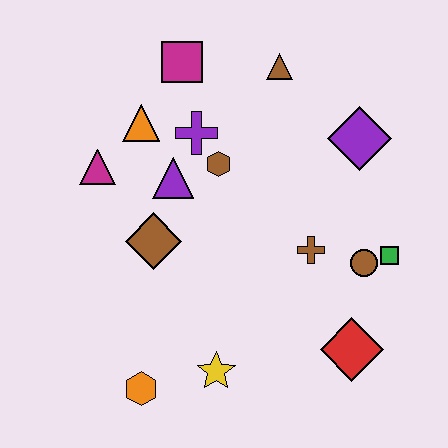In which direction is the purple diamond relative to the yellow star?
The purple diamond is above the yellow star.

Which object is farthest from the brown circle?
The magenta triangle is farthest from the brown circle.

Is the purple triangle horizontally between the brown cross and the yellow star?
No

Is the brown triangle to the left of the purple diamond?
Yes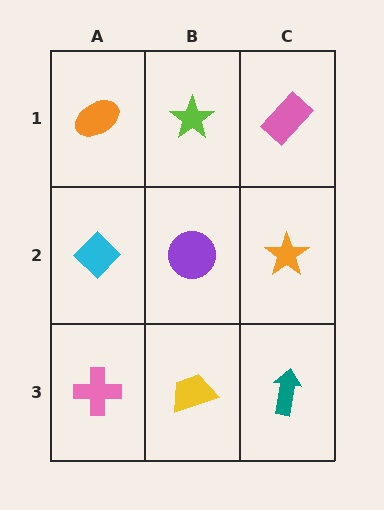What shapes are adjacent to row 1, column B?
A purple circle (row 2, column B), an orange ellipse (row 1, column A), a pink rectangle (row 1, column C).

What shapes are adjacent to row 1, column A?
A cyan diamond (row 2, column A), a lime star (row 1, column B).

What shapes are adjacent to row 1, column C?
An orange star (row 2, column C), a lime star (row 1, column B).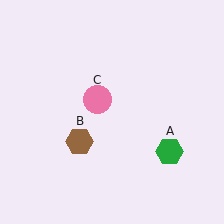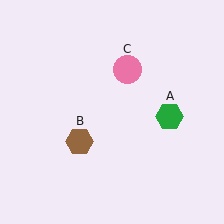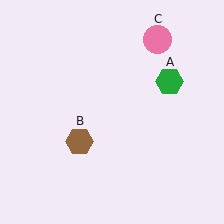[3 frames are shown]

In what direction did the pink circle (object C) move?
The pink circle (object C) moved up and to the right.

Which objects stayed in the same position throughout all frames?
Brown hexagon (object B) remained stationary.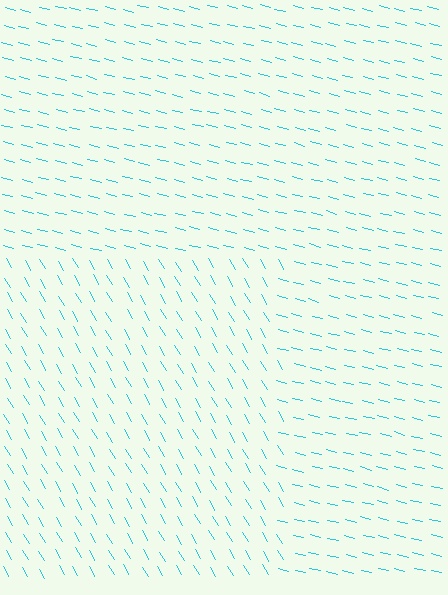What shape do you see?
I see a rectangle.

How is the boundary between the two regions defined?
The boundary is defined purely by a change in line orientation (approximately 45 degrees difference). All lines are the same color and thickness.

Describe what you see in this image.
The image is filled with small cyan line segments. A rectangle region in the image has lines oriented differently from the surrounding lines, creating a visible texture boundary.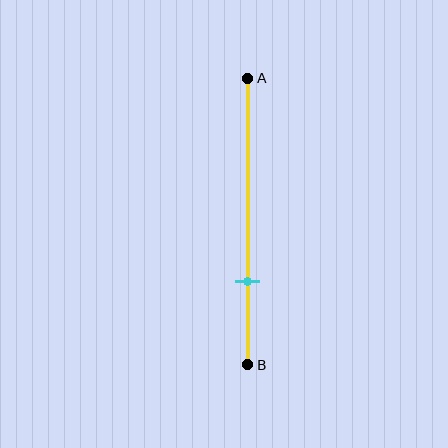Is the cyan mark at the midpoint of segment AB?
No, the mark is at about 70% from A, not at the 50% midpoint.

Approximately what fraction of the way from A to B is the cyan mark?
The cyan mark is approximately 70% of the way from A to B.